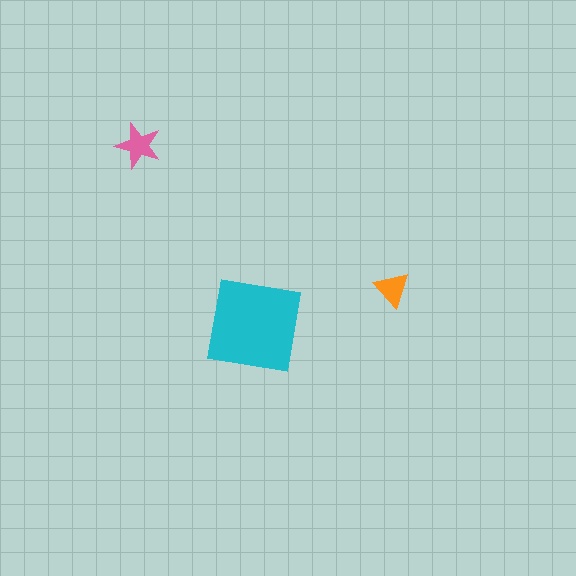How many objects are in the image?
There are 3 objects in the image.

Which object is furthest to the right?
The orange triangle is rightmost.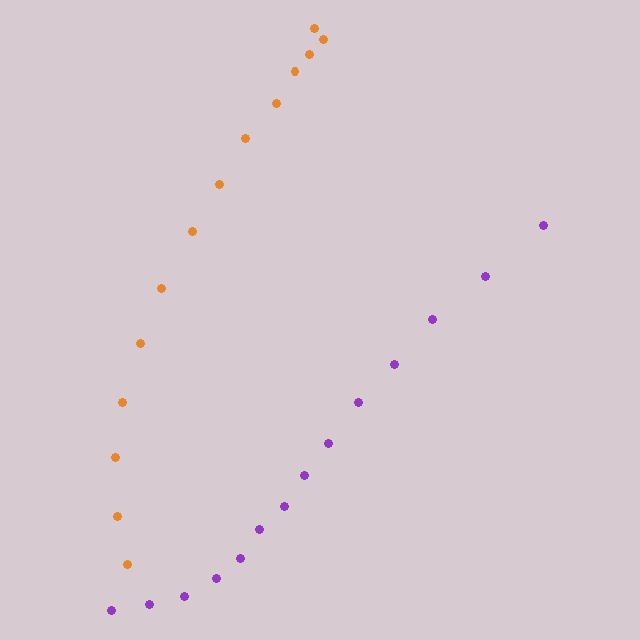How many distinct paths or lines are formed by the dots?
There are 2 distinct paths.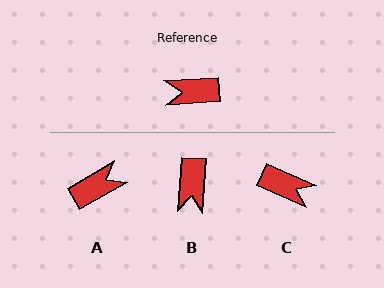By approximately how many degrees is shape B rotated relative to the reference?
Approximately 82 degrees counter-clockwise.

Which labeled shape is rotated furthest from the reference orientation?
A, about 154 degrees away.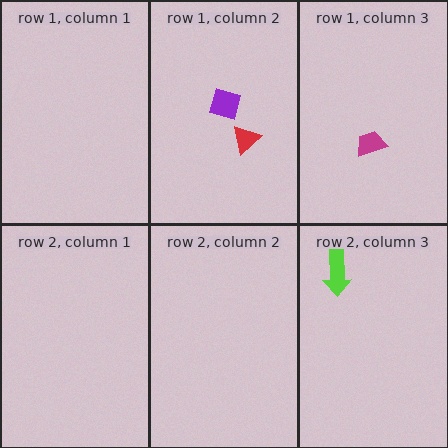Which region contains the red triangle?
The row 1, column 2 region.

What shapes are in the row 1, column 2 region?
The red triangle, the purple diamond.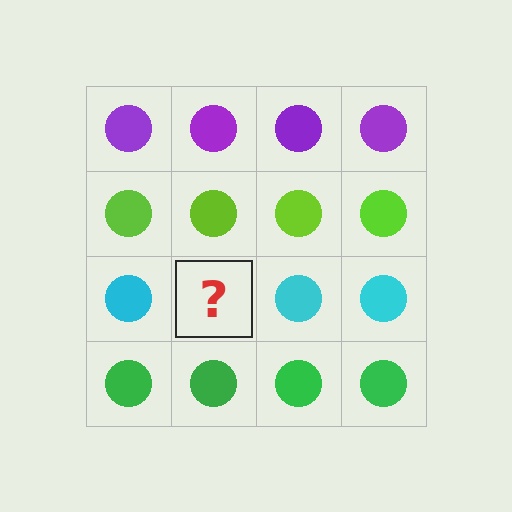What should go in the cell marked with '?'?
The missing cell should contain a cyan circle.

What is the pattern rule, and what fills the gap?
The rule is that each row has a consistent color. The gap should be filled with a cyan circle.